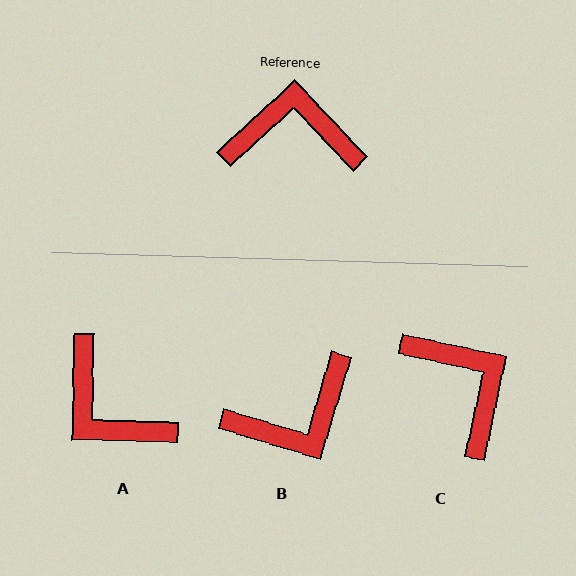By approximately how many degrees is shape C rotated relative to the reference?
Approximately 55 degrees clockwise.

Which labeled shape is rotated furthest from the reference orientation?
B, about 150 degrees away.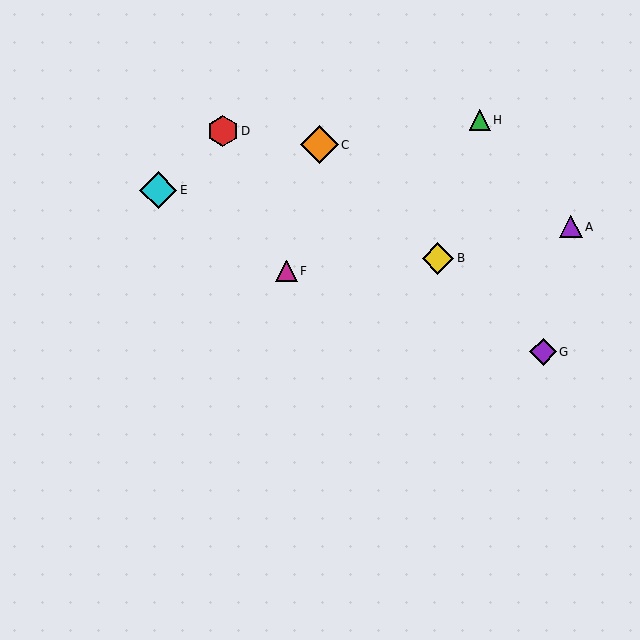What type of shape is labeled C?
Shape C is an orange diamond.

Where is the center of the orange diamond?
The center of the orange diamond is at (319, 145).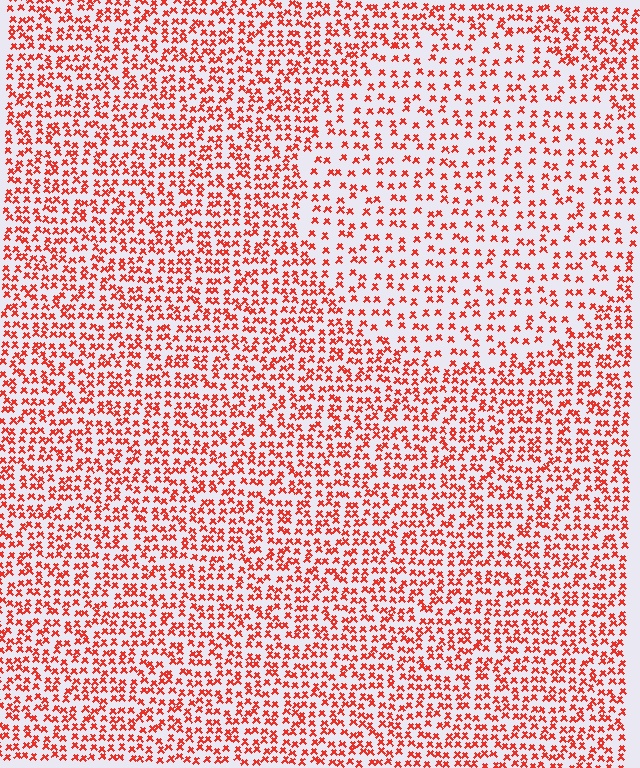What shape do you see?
I see a circle.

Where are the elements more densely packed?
The elements are more densely packed outside the circle boundary.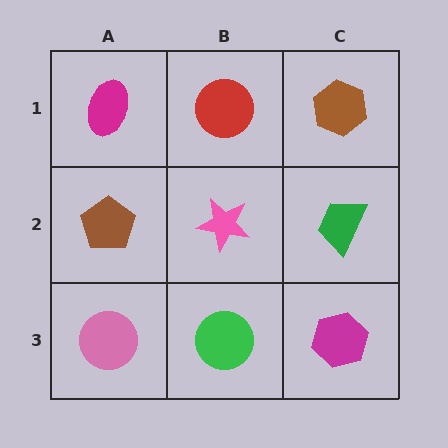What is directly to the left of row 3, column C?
A green circle.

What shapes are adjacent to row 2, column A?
A magenta ellipse (row 1, column A), a pink circle (row 3, column A), a pink star (row 2, column B).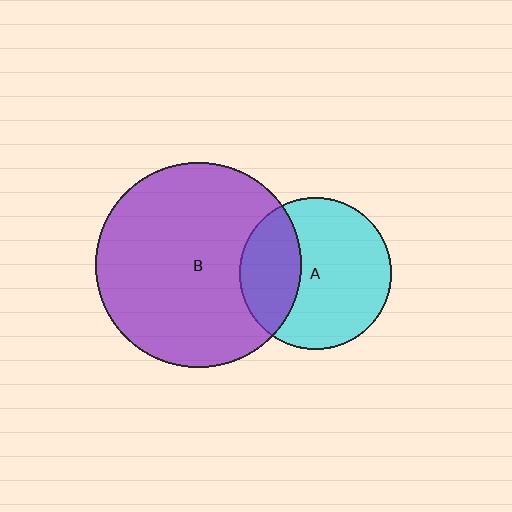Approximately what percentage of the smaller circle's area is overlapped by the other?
Approximately 30%.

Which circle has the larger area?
Circle B (purple).